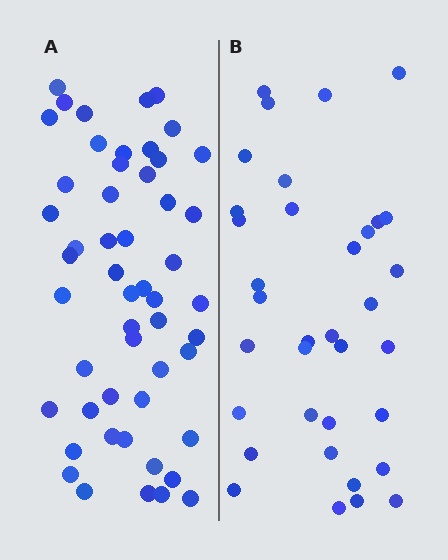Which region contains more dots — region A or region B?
Region A (the left region) has more dots.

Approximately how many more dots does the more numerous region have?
Region A has approximately 15 more dots than region B.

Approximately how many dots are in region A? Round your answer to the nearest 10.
About 50 dots. (The exact count is 52, which rounds to 50.)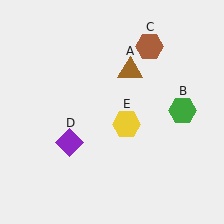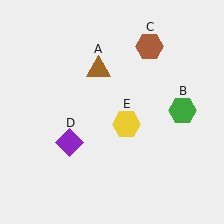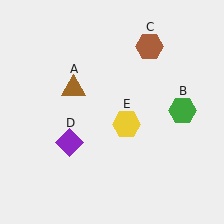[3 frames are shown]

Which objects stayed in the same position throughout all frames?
Green hexagon (object B) and brown hexagon (object C) and purple diamond (object D) and yellow hexagon (object E) remained stationary.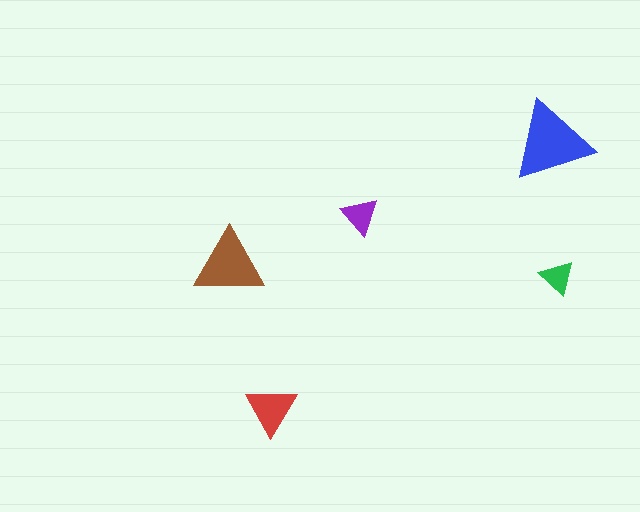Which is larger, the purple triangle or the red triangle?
The red one.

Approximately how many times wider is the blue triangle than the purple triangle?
About 2 times wider.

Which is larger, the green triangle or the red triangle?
The red one.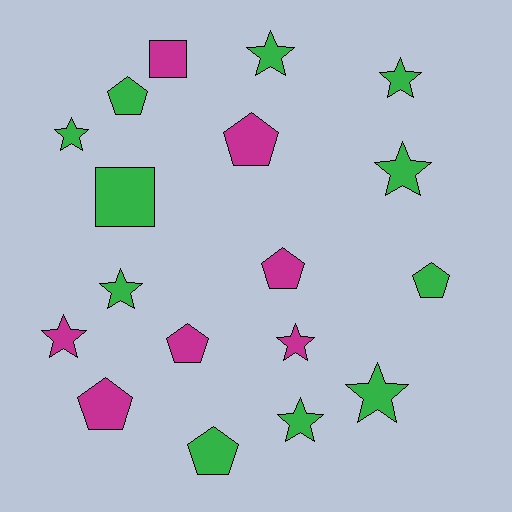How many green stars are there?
There are 7 green stars.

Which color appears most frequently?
Green, with 11 objects.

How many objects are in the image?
There are 18 objects.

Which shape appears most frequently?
Star, with 9 objects.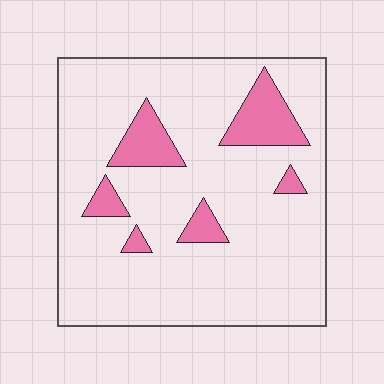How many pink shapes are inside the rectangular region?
6.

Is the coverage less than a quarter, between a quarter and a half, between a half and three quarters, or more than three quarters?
Less than a quarter.